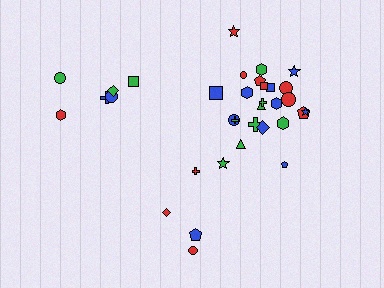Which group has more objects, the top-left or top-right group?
The top-right group.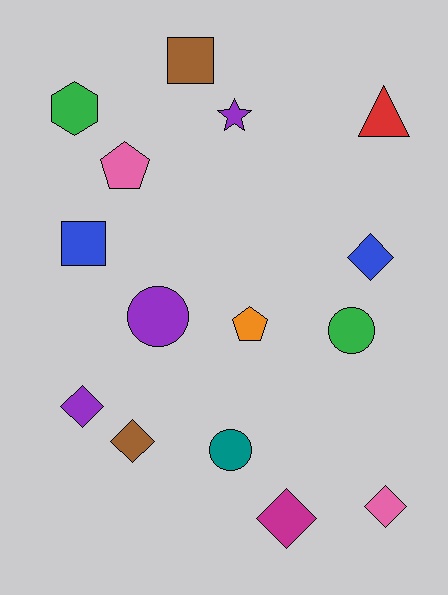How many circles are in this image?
There are 3 circles.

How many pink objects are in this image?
There are 2 pink objects.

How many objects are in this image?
There are 15 objects.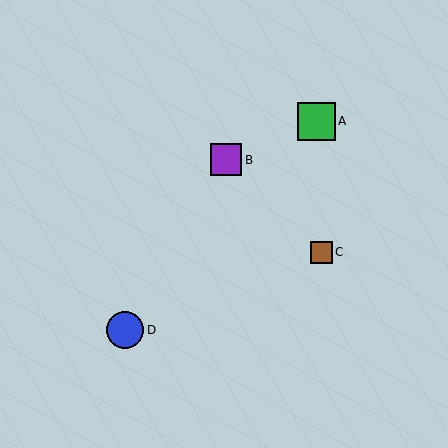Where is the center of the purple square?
The center of the purple square is at (226, 160).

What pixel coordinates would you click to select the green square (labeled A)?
Click at (317, 121) to select the green square A.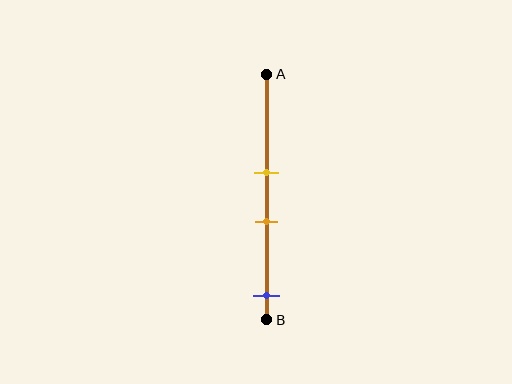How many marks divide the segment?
There are 3 marks dividing the segment.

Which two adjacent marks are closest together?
The yellow and orange marks are the closest adjacent pair.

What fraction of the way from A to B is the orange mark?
The orange mark is approximately 60% (0.6) of the way from A to B.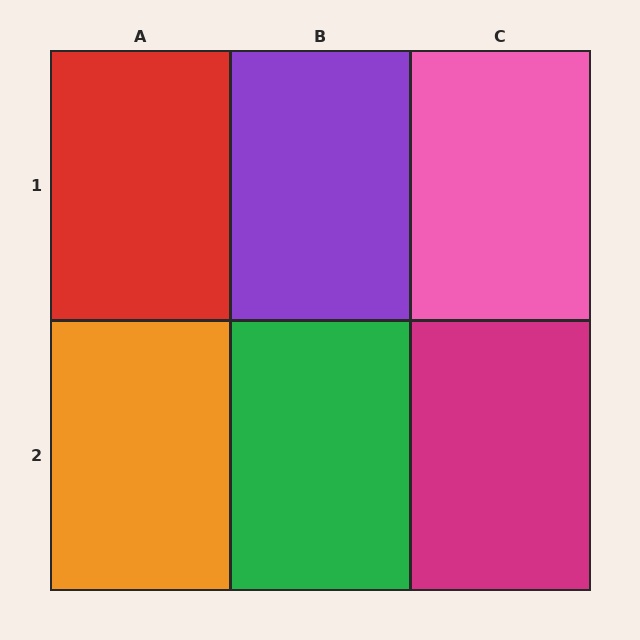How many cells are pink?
1 cell is pink.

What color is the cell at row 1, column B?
Purple.